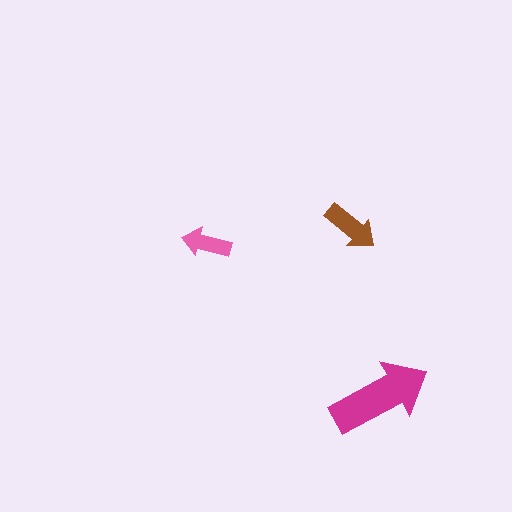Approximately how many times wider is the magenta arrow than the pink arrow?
About 2 times wider.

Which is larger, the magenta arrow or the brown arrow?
The magenta one.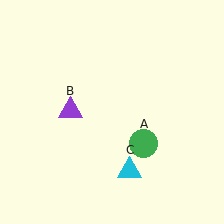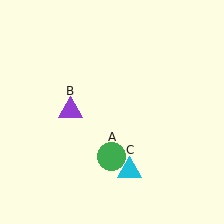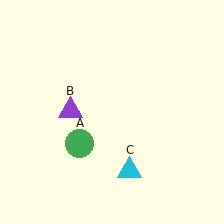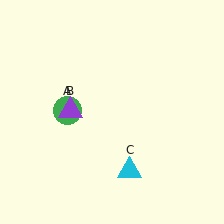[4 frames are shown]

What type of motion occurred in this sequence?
The green circle (object A) rotated clockwise around the center of the scene.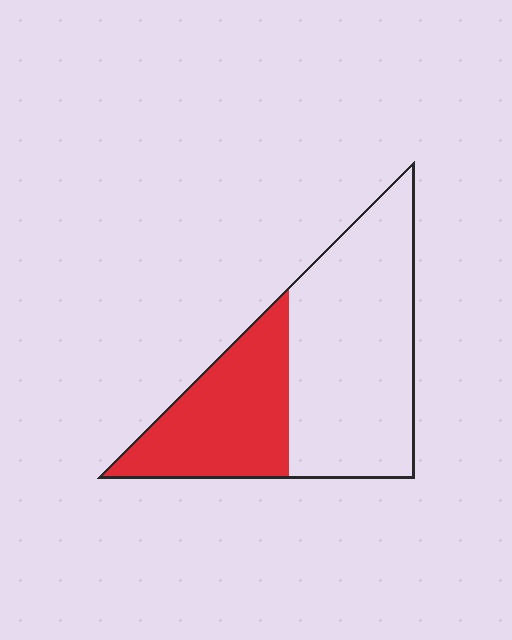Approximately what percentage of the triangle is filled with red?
Approximately 35%.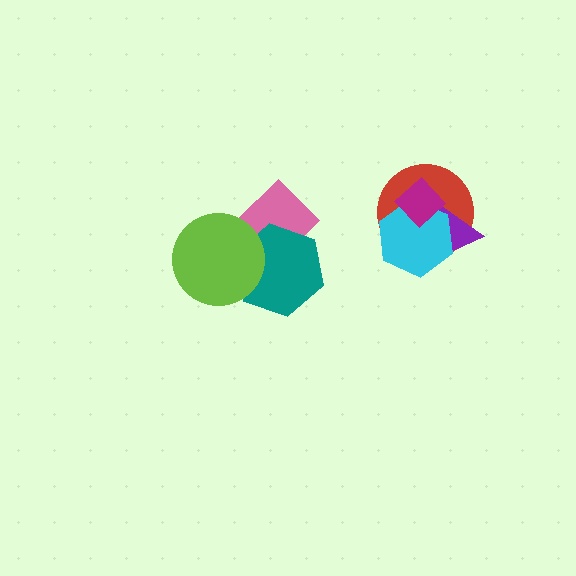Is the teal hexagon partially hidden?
Yes, it is partially covered by another shape.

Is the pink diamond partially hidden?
Yes, it is partially covered by another shape.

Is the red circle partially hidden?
Yes, it is partially covered by another shape.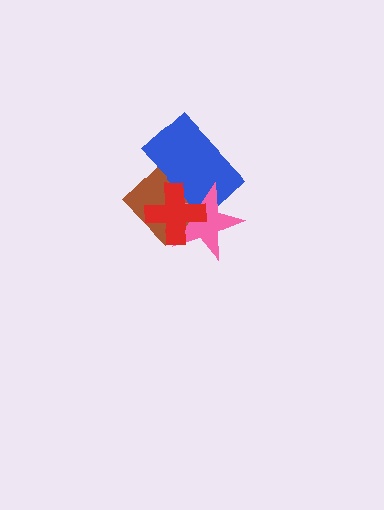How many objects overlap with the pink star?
3 objects overlap with the pink star.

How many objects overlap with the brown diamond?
3 objects overlap with the brown diamond.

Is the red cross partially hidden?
No, no other shape covers it.